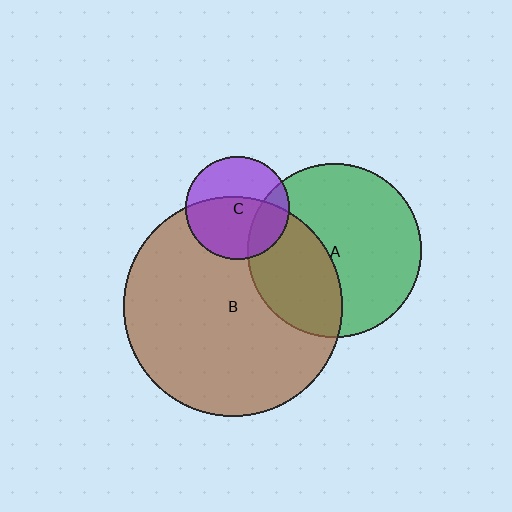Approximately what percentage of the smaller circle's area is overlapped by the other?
Approximately 25%.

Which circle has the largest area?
Circle B (brown).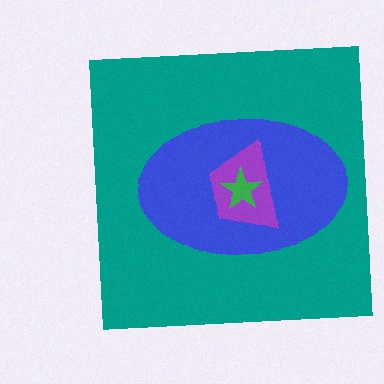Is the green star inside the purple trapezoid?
Yes.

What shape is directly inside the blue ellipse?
The purple trapezoid.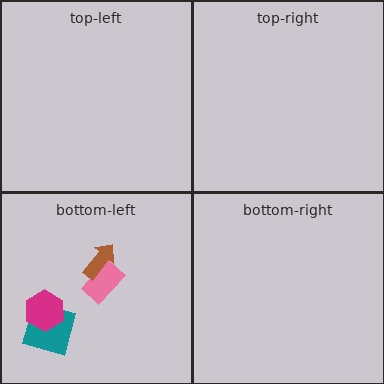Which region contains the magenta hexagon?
The bottom-left region.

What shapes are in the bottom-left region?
The pink rectangle, the brown arrow, the teal diamond, the magenta hexagon.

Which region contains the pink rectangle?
The bottom-left region.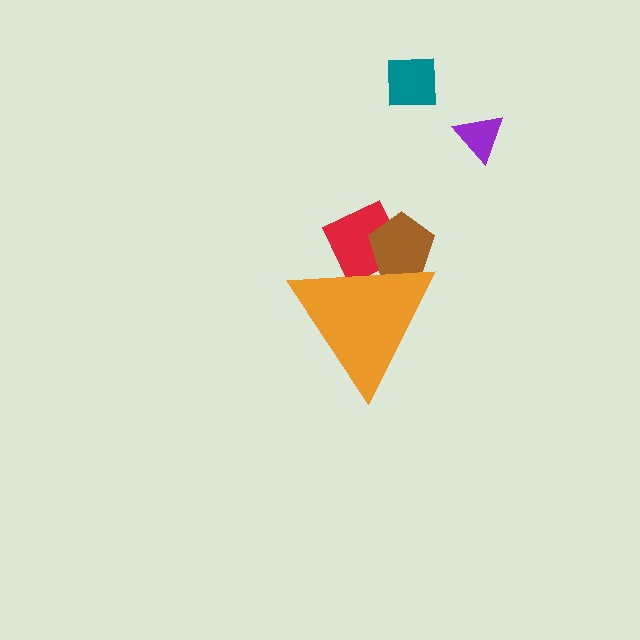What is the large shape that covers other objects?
An orange triangle.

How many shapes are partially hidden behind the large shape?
2 shapes are partially hidden.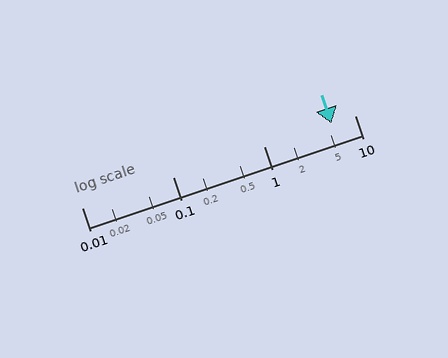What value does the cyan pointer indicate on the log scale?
The pointer indicates approximately 5.6.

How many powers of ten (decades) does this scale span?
The scale spans 3 decades, from 0.01 to 10.